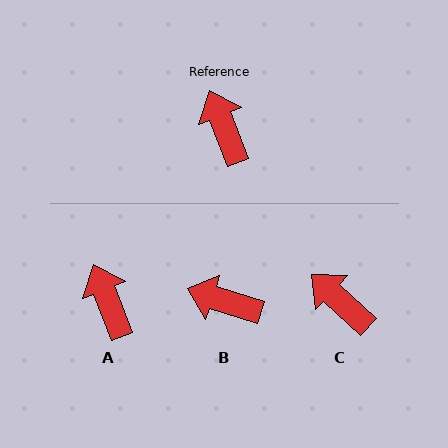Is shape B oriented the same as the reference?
No, it is off by about 51 degrees.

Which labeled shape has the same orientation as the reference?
A.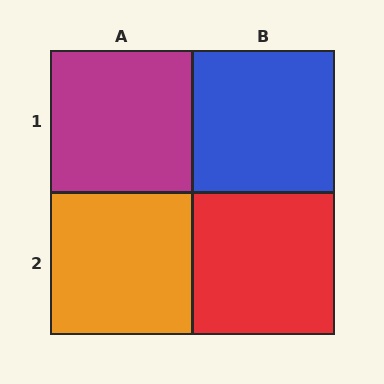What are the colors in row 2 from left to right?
Orange, red.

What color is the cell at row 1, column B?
Blue.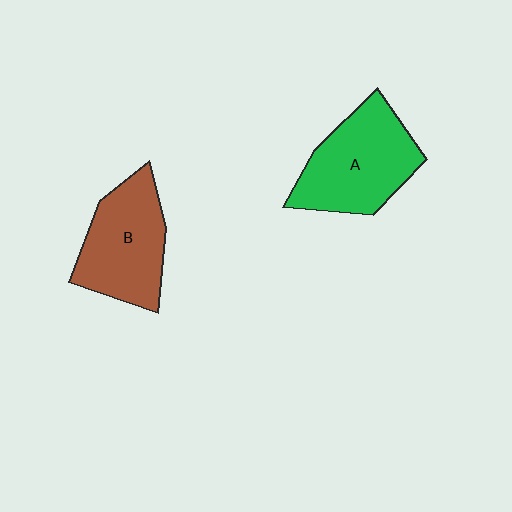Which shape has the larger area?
Shape A (green).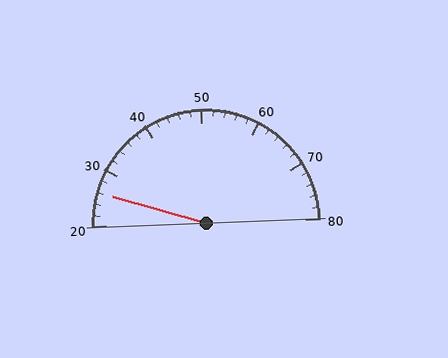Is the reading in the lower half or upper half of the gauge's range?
The reading is in the lower half of the range (20 to 80).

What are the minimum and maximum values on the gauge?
The gauge ranges from 20 to 80.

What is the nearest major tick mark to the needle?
The nearest major tick mark is 30.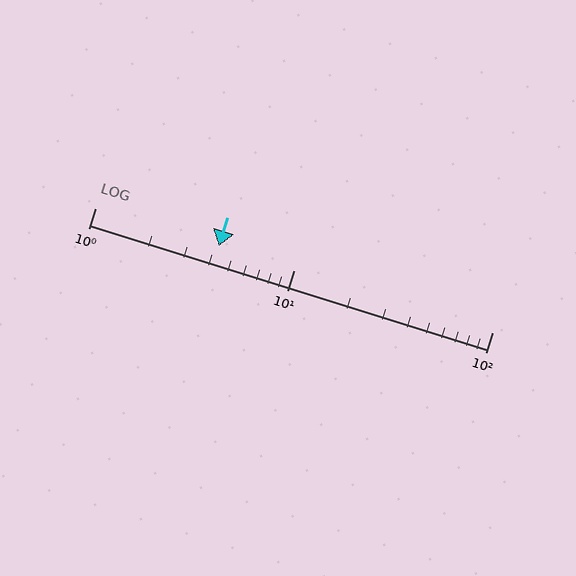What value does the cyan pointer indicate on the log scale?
The pointer indicates approximately 4.2.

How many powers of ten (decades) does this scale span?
The scale spans 2 decades, from 1 to 100.